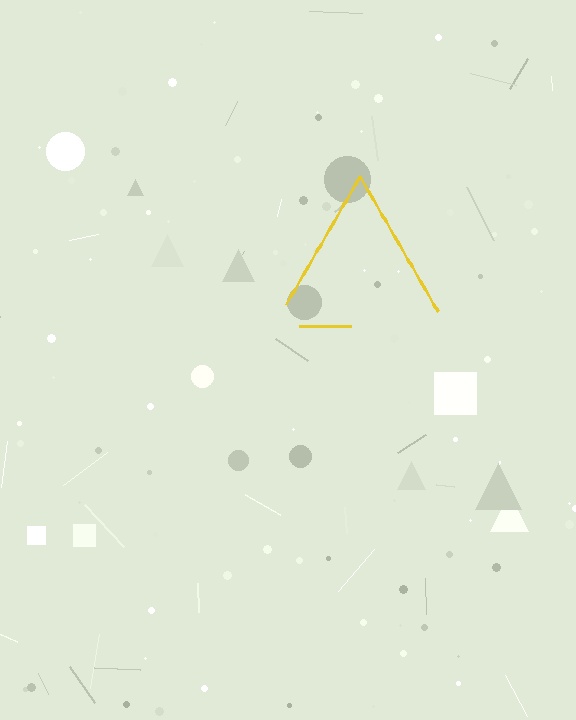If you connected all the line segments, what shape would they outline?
They would outline a triangle.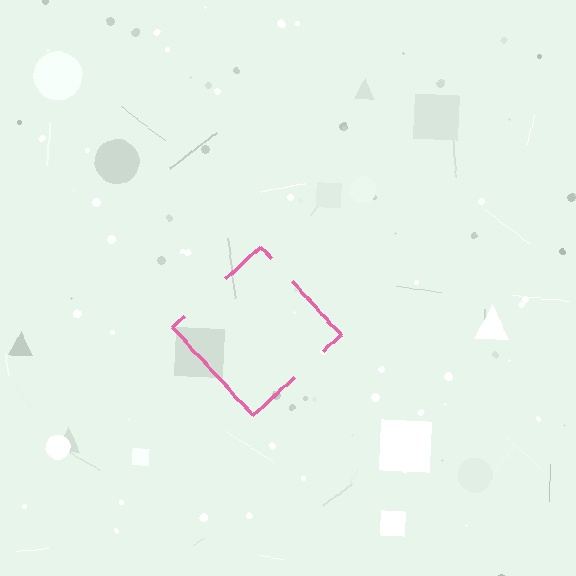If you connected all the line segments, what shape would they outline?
They would outline a diamond.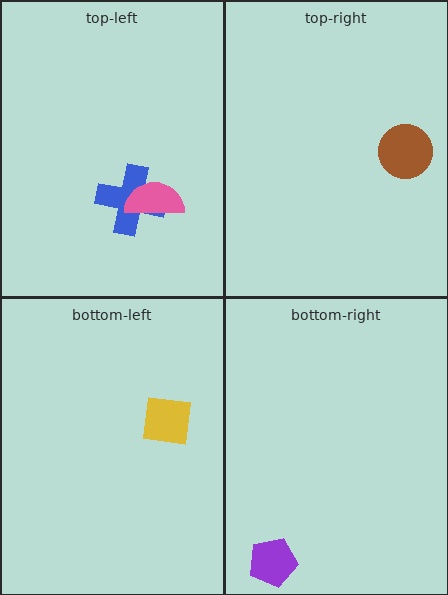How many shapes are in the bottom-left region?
1.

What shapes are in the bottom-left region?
The yellow square.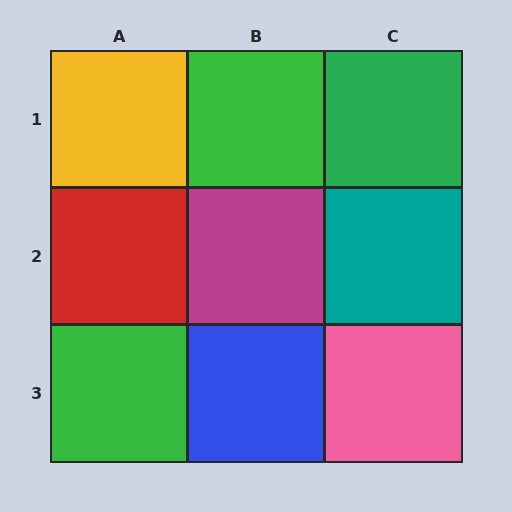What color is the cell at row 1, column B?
Green.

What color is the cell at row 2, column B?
Magenta.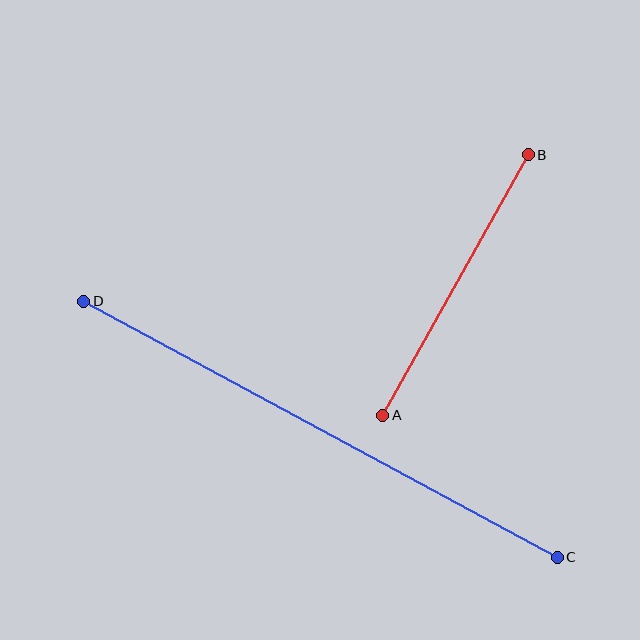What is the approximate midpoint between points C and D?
The midpoint is at approximately (320, 429) pixels.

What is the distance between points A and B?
The distance is approximately 298 pixels.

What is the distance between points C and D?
The distance is approximately 538 pixels.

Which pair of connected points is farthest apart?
Points C and D are farthest apart.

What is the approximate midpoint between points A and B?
The midpoint is at approximately (456, 285) pixels.